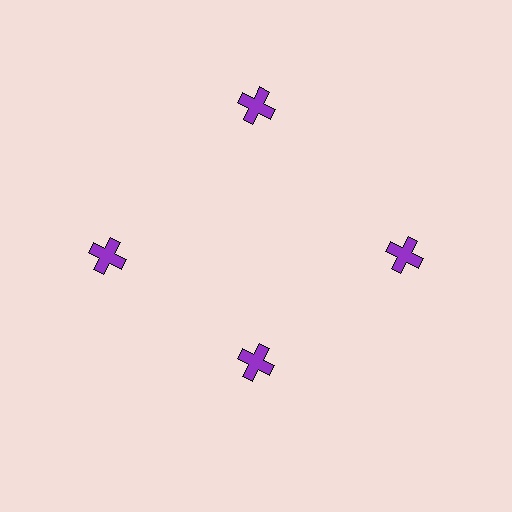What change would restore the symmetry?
The symmetry would be restored by moving it outward, back onto the ring so that all 4 crosses sit at equal angles and equal distance from the center.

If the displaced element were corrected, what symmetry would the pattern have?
It would have 4-fold rotational symmetry — the pattern would map onto itself every 90 degrees.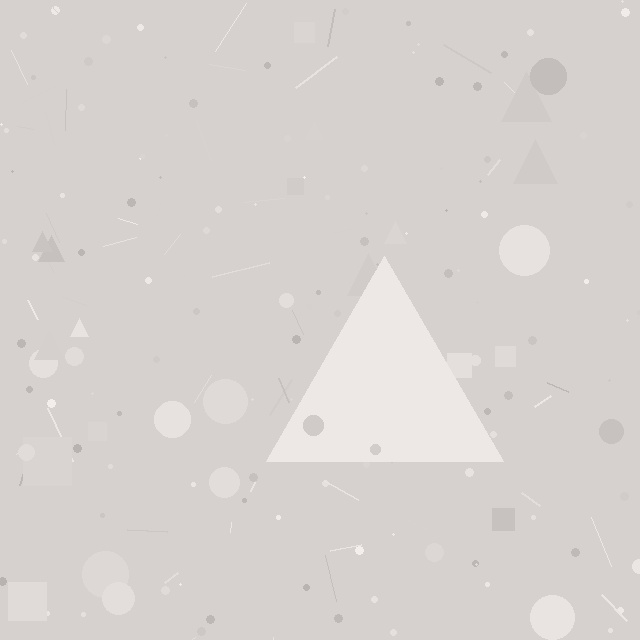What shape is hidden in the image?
A triangle is hidden in the image.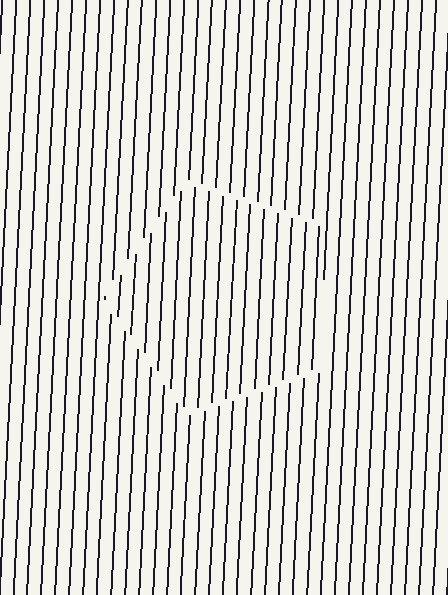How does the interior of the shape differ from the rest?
The interior of the shape contains the same grating, shifted by half a period — the contour is defined by the phase discontinuity where line-ends from the inner and outer gratings abut.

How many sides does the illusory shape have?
5 sides — the line-ends trace a pentagon.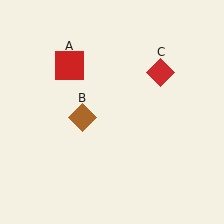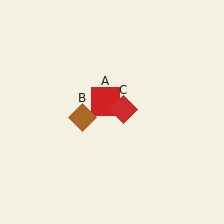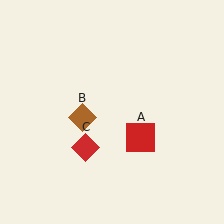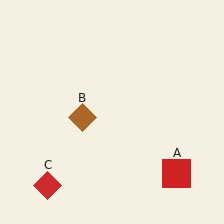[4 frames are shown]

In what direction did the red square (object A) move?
The red square (object A) moved down and to the right.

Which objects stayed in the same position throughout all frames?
Brown diamond (object B) remained stationary.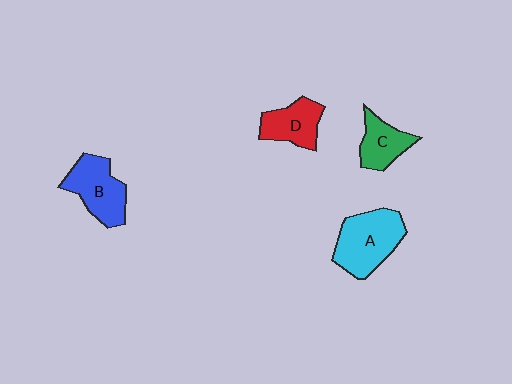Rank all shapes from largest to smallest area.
From largest to smallest: A (cyan), B (blue), D (red), C (green).